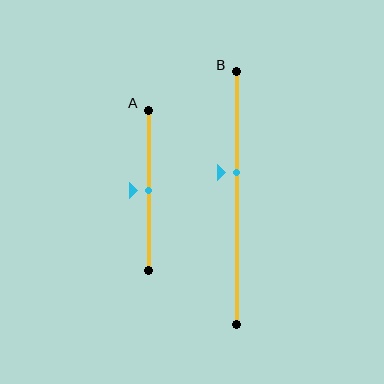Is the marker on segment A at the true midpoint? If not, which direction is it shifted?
Yes, the marker on segment A is at the true midpoint.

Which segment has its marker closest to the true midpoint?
Segment A has its marker closest to the true midpoint.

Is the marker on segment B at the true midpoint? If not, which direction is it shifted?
No, the marker on segment B is shifted upward by about 10% of the segment length.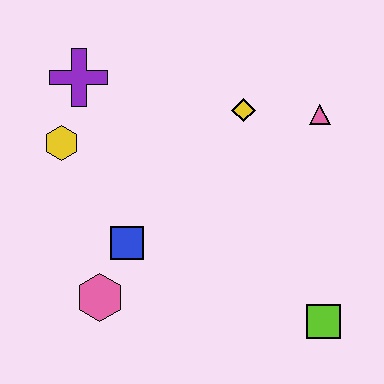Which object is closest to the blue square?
The pink hexagon is closest to the blue square.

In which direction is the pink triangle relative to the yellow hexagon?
The pink triangle is to the right of the yellow hexagon.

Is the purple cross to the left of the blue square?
Yes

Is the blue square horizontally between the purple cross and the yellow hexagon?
No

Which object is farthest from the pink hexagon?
The pink triangle is farthest from the pink hexagon.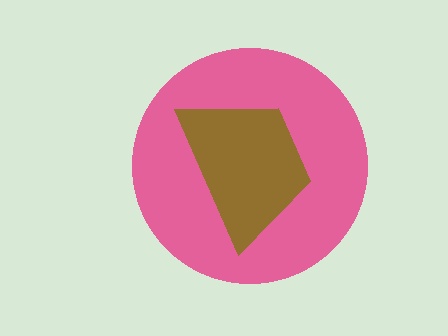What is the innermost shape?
The brown trapezoid.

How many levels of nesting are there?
2.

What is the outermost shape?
The pink circle.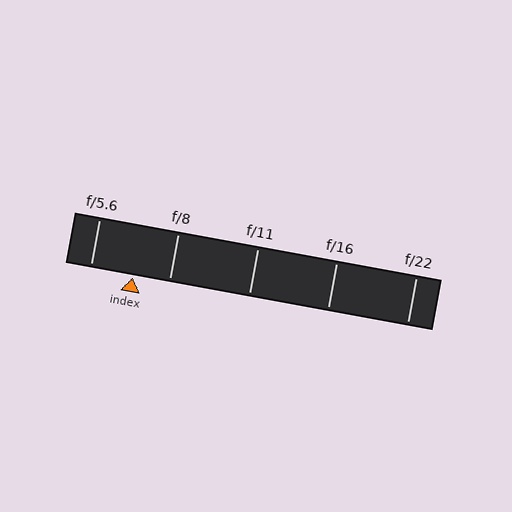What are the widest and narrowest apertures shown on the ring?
The widest aperture shown is f/5.6 and the narrowest is f/22.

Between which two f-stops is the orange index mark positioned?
The index mark is between f/5.6 and f/8.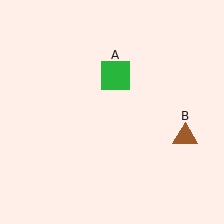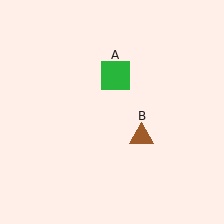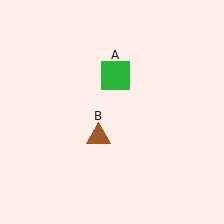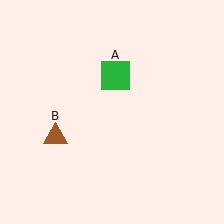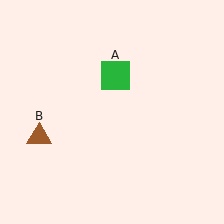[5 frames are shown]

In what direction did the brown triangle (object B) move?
The brown triangle (object B) moved left.